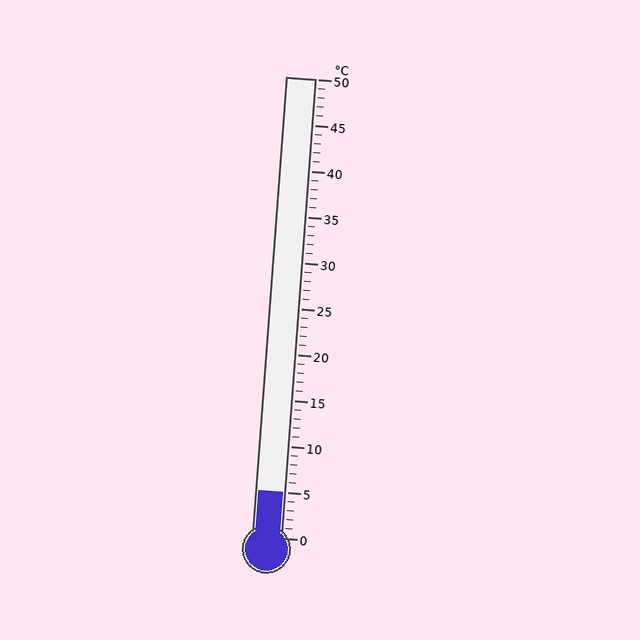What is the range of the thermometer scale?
The thermometer scale ranges from 0°C to 50°C.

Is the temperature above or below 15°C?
The temperature is below 15°C.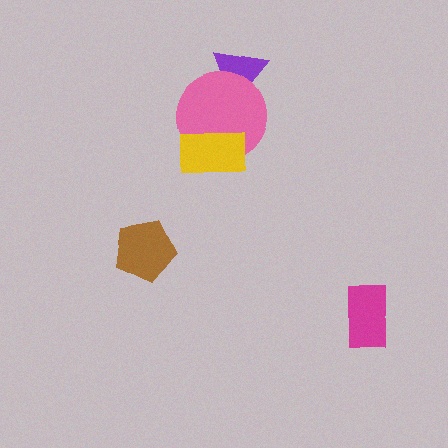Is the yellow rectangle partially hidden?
No, no other shape covers it.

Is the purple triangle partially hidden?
Yes, it is partially covered by another shape.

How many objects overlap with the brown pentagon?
0 objects overlap with the brown pentagon.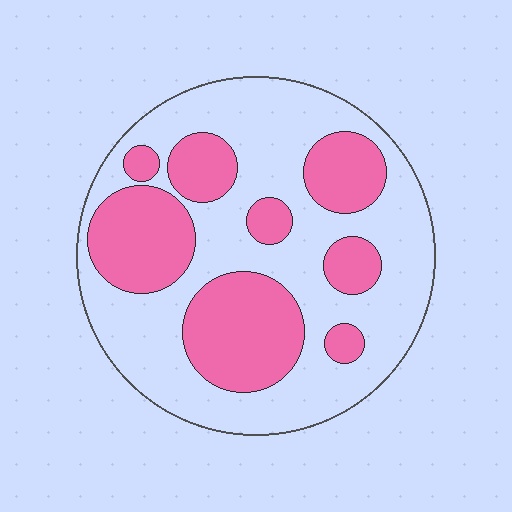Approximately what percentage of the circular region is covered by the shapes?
Approximately 35%.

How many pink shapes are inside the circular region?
8.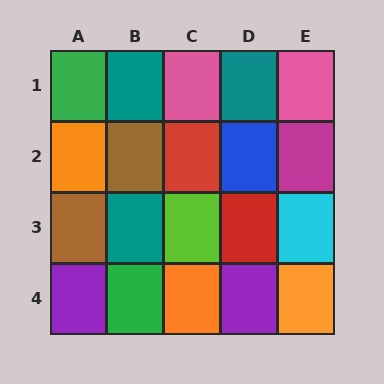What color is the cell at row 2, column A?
Orange.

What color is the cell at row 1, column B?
Teal.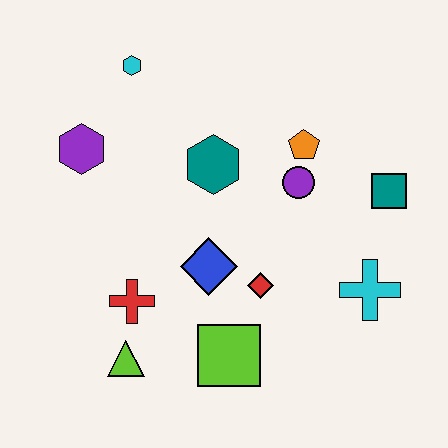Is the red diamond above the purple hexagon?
No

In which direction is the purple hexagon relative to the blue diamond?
The purple hexagon is to the left of the blue diamond.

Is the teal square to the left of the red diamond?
No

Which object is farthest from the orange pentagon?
The lime triangle is farthest from the orange pentagon.